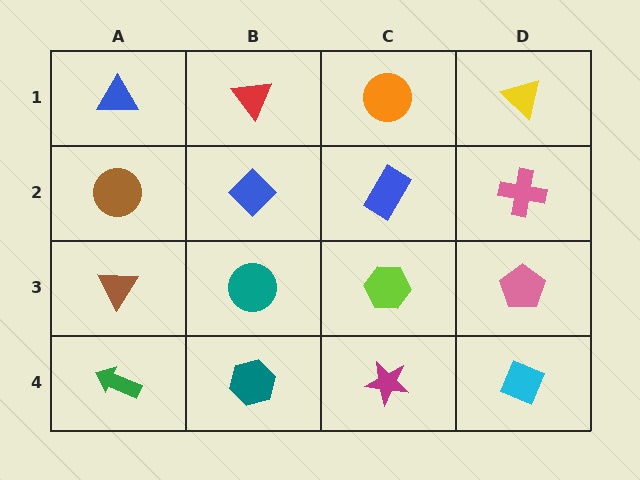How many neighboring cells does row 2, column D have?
3.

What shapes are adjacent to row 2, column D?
A yellow triangle (row 1, column D), a pink pentagon (row 3, column D), a blue rectangle (row 2, column C).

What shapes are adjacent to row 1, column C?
A blue rectangle (row 2, column C), a red triangle (row 1, column B), a yellow triangle (row 1, column D).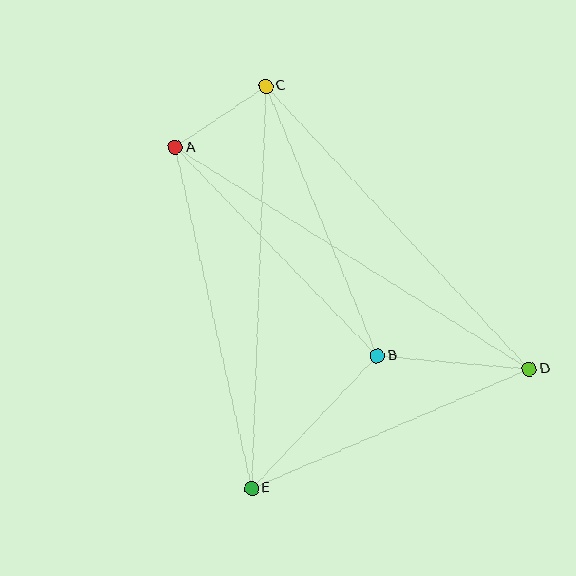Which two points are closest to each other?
Points A and C are closest to each other.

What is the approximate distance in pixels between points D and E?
The distance between D and E is approximately 302 pixels.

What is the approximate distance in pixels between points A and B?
The distance between A and B is approximately 290 pixels.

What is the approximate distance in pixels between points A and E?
The distance between A and E is approximately 349 pixels.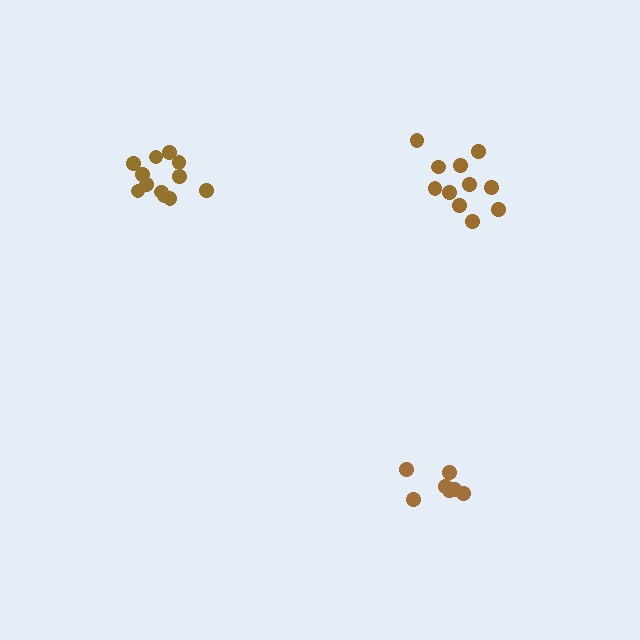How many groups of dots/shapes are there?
There are 3 groups.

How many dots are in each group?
Group 1: 11 dots, Group 2: 7 dots, Group 3: 12 dots (30 total).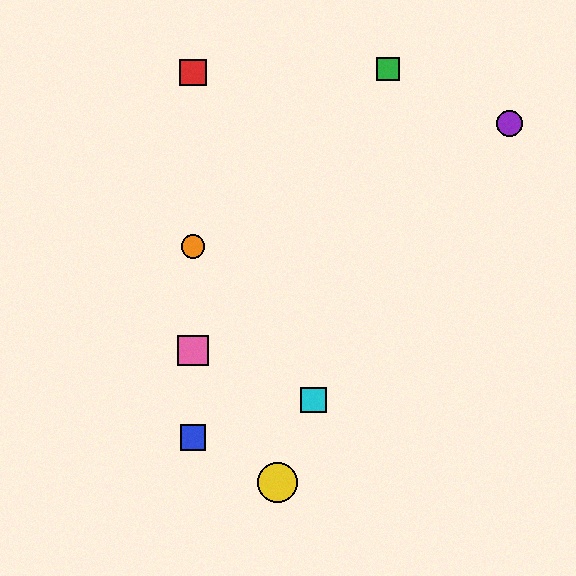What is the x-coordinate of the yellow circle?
The yellow circle is at x≈277.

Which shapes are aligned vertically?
The red square, the blue square, the orange circle, the pink square are aligned vertically.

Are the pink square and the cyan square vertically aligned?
No, the pink square is at x≈193 and the cyan square is at x≈314.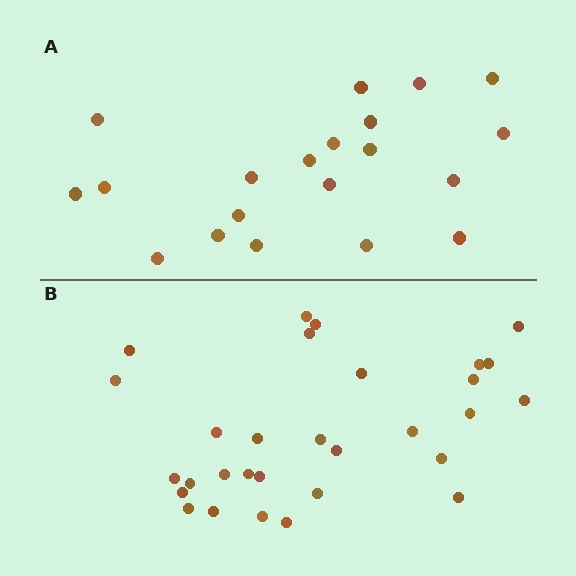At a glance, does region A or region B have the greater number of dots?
Region B (the bottom region) has more dots.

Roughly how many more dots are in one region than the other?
Region B has roughly 10 or so more dots than region A.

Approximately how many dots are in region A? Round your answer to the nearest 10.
About 20 dots.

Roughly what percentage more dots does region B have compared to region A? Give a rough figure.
About 50% more.